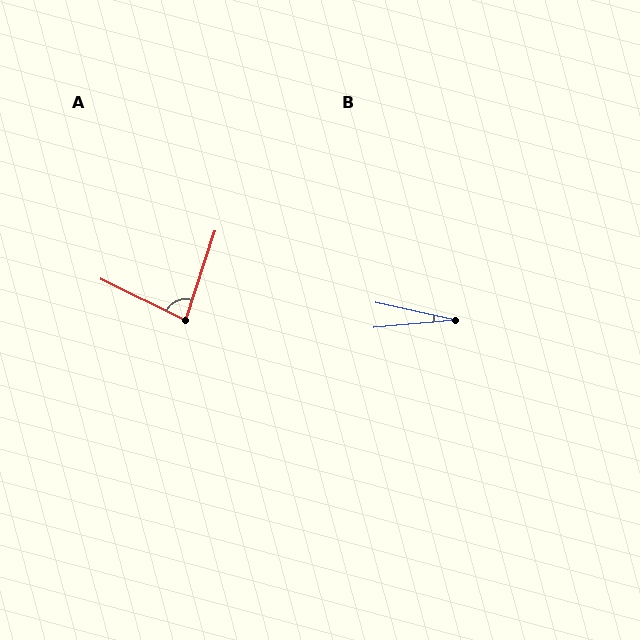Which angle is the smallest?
B, at approximately 18 degrees.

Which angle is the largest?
A, at approximately 82 degrees.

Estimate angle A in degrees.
Approximately 82 degrees.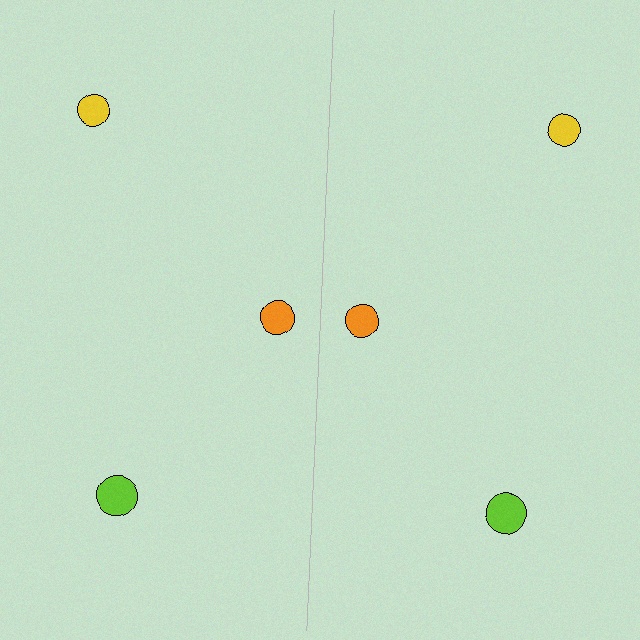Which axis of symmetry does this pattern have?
The pattern has a vertical axis of symmetry running through the center of the image.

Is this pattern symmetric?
Yes, this pattern has bilateral (reflection) symmetry.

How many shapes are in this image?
There are 6 shapes in this image.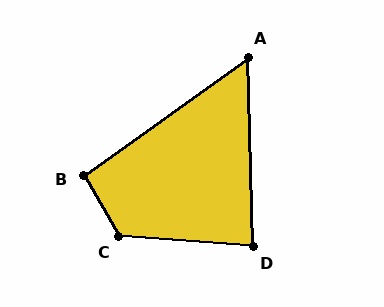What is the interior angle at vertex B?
Approximately 95 degrees (obtuse).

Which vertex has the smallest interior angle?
A, at approximately 56 degrees.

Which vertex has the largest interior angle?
C, at approximately 124 degrees.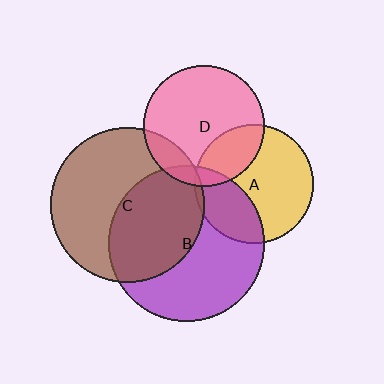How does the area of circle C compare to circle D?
Approximately 1.6 times.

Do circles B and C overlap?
Yes.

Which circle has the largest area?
Circle B (purple).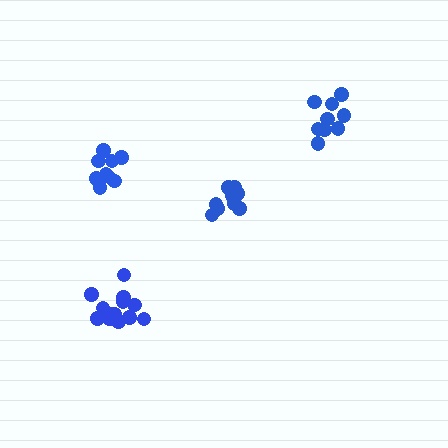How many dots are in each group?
Group 1: 14 dots, Group 2: 9 dots, Group 3: 9 dots, Group 4: 9 dots (41 total).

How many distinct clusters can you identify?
There are 4 distinct clusters.